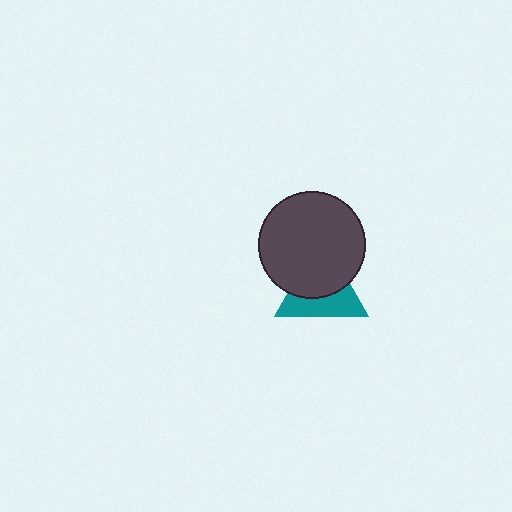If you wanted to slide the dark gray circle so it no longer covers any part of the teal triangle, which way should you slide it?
Slide it up — that is the most direct way to separate the two shapes.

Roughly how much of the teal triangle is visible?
About half of it is visible (roughly 47%).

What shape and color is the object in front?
The object in front is a dark gray circle.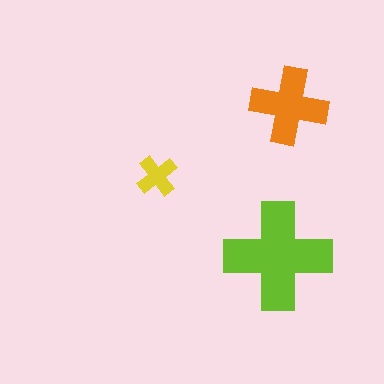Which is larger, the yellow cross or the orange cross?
The orange one.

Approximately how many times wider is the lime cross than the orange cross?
About 1.5 times wider.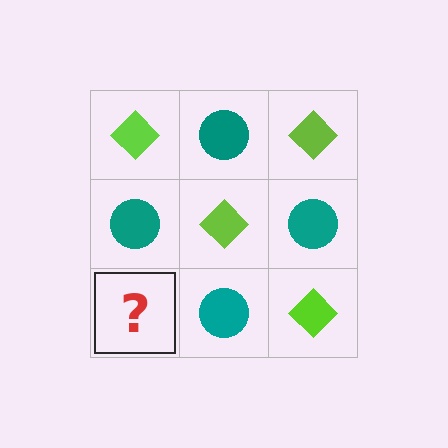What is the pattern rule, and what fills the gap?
The rule is that it alternates lime diamond and teal circle in a checkerboard pattern. The gap should be filled with a lime diamond.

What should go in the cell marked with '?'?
The missing cell should contain a lime diamond.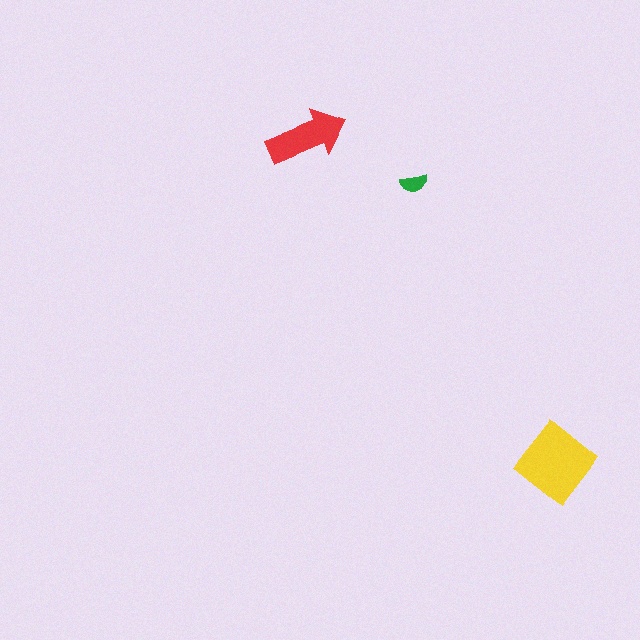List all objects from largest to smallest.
The yellow diamond, the red arrow, the green semicircle.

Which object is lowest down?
The yellow diamond is bottommost.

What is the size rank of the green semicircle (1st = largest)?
3rd.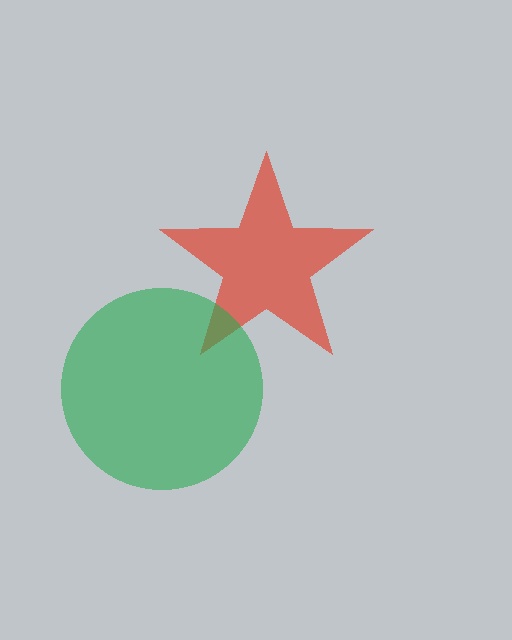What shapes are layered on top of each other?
The layered shapes are: a red star, a green circle.